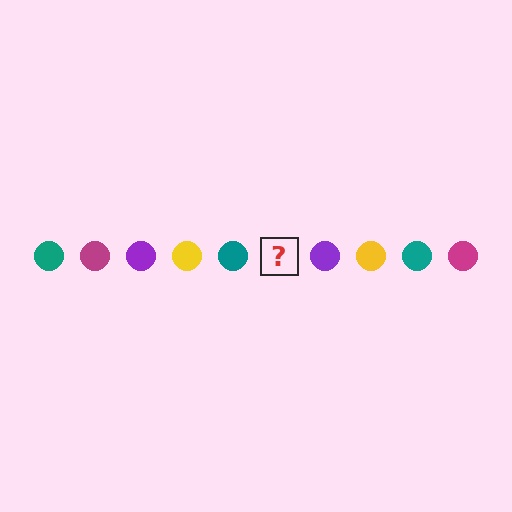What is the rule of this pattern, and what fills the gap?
The rule is that the pattern cycles through teal, magenta, purple, yellow circles. The gap should be filled with a magenta circle.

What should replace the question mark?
The question mark should be replaced with a magenta circle.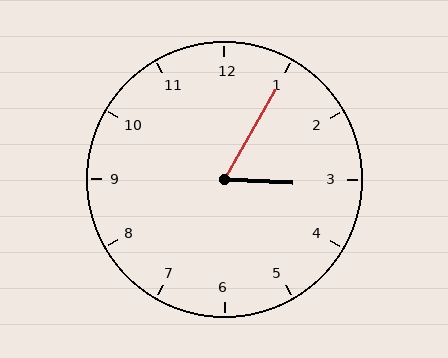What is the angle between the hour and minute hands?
Approximately 62 degrees.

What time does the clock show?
3:05.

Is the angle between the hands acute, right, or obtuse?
It is acute.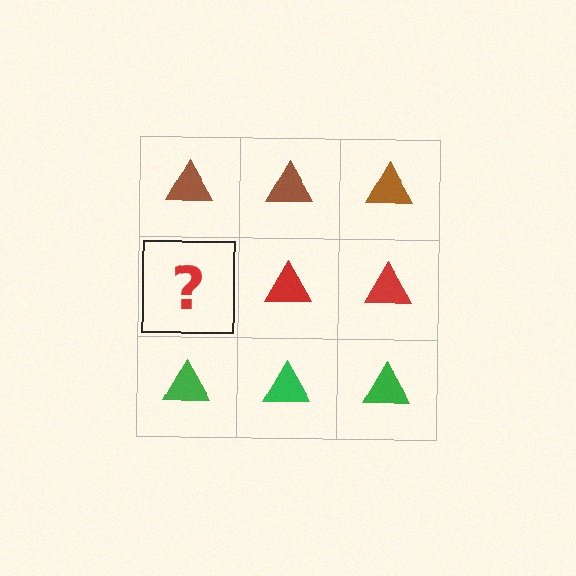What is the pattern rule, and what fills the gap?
The rule is that each row has a consistent color. The gap should be filled with a red triangle.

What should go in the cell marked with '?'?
The missing cell should contain a red triangle.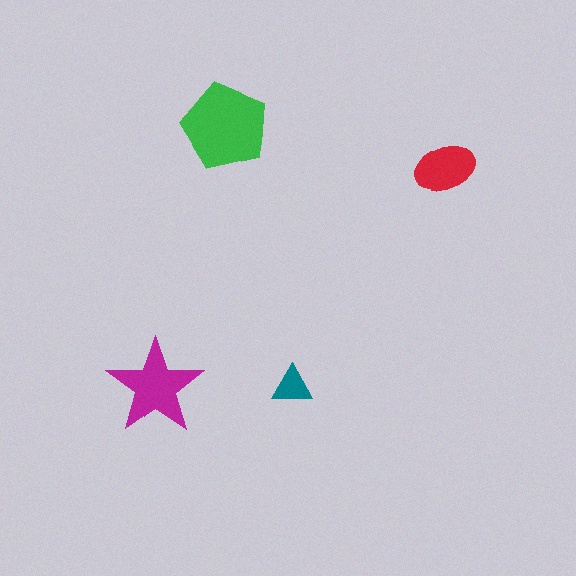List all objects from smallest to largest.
The teal triangle, the red ellipse, the magenta star, the green pentagon.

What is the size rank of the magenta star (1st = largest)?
2nd.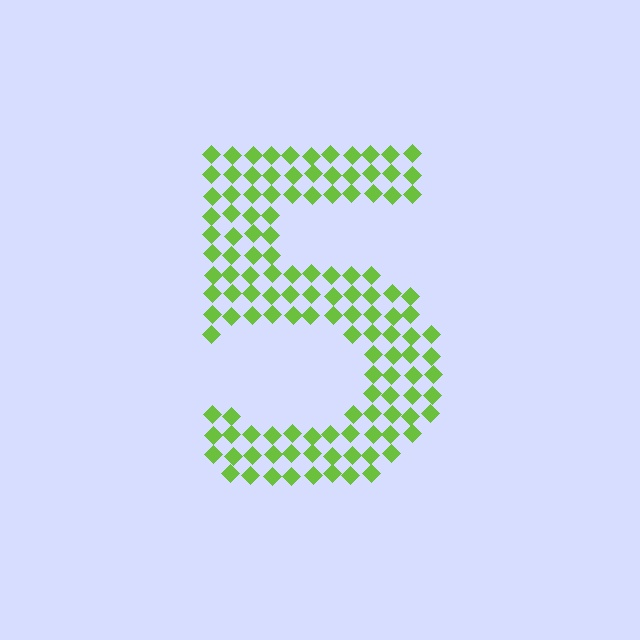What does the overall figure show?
The overall figure shows the digit 5.